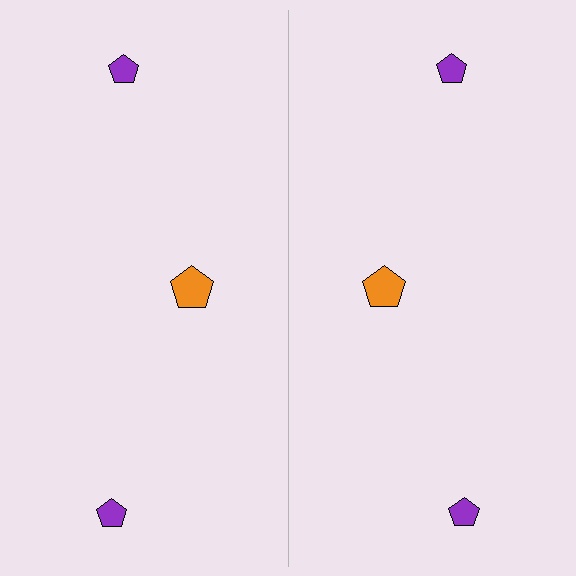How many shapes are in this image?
There are 6 shapes in this image.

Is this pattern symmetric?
Yes, this pattern has bilateral (reflection) symmetry.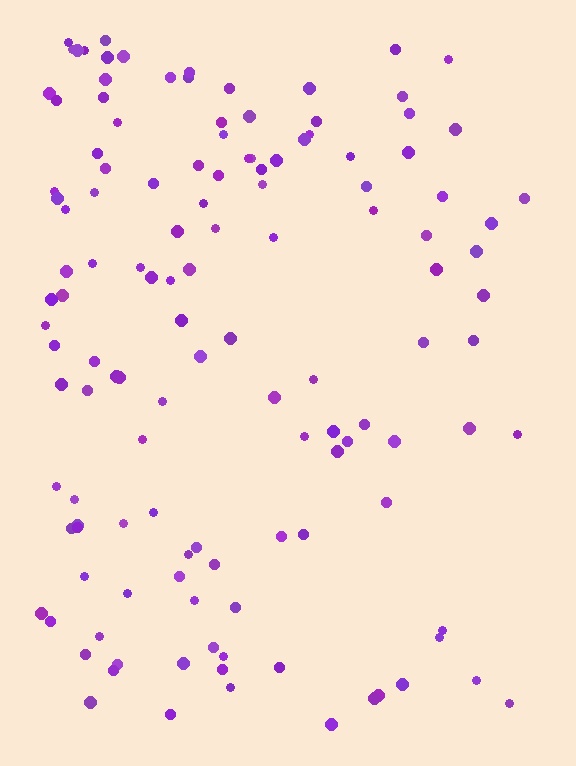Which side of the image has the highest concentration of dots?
The left.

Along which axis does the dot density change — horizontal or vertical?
Horizontal.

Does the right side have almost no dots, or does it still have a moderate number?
Still a moderate number, just noticeably fewer than the left.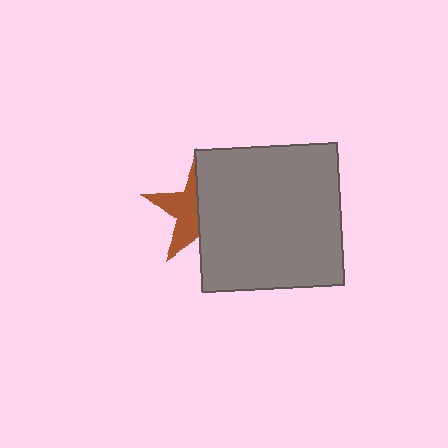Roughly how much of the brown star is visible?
A small part of it is visible (roughly 44%).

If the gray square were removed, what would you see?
You would see the complete brown star.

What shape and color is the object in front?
The object in front is a gray square.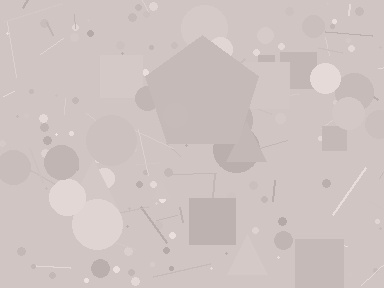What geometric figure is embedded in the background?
A pentagon is embedded in the background.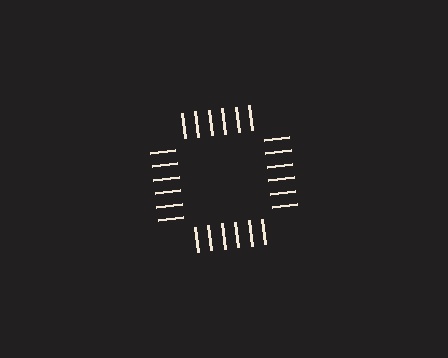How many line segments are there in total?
24 — 6 along each of the 4 edges.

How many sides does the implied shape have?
4 sides — the line-ends trace a square.